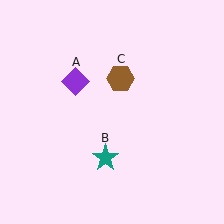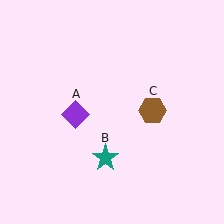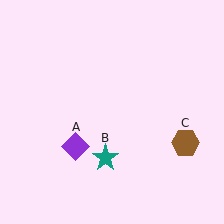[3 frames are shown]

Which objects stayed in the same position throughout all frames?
Teal star (object B) remained stationary.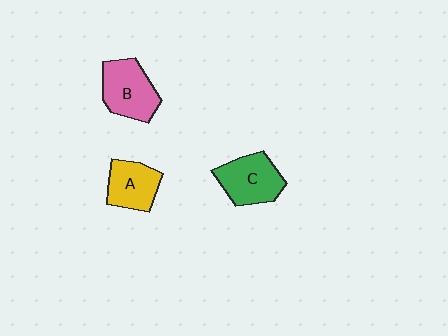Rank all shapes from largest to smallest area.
From largest to smallest: B (pink), C (green), A (yellow).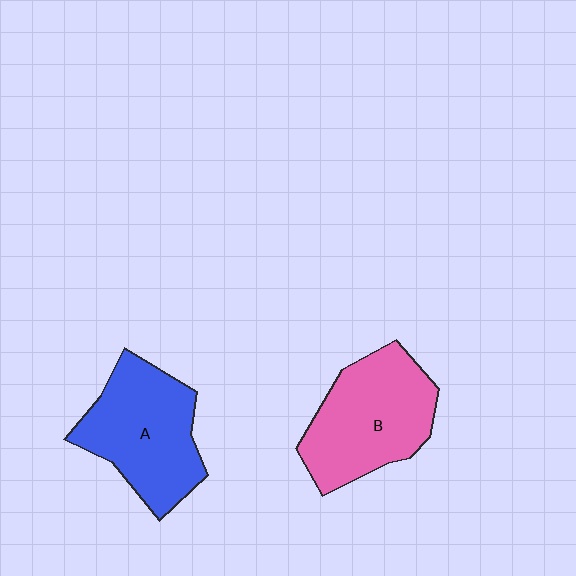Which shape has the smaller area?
Shape A (blue).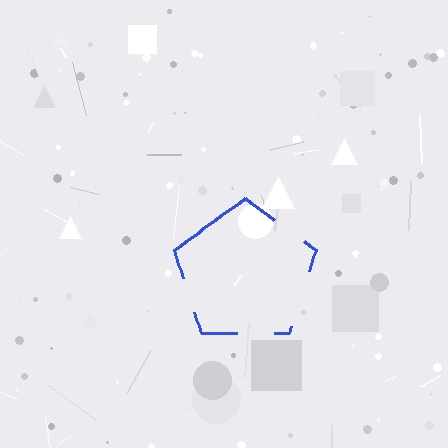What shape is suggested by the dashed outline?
The dashed outline suggests a pentagon.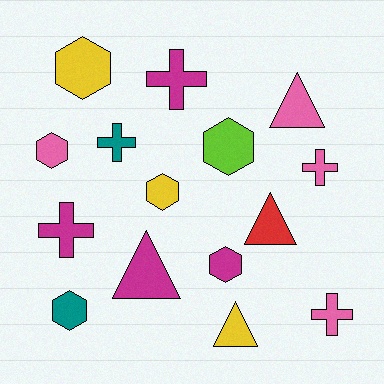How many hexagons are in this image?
There are 6 hexagons.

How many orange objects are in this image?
There are no orange objects.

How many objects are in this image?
There are 15 objects.